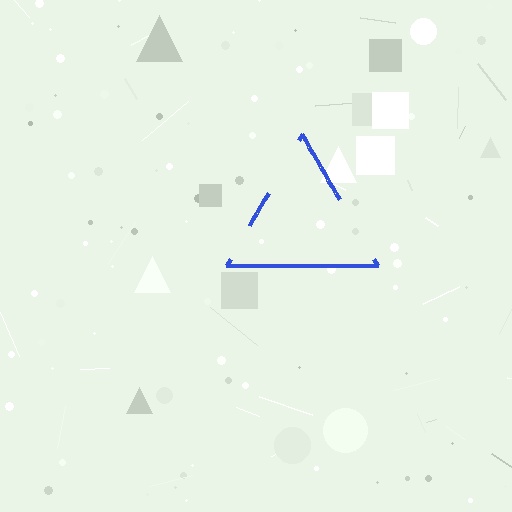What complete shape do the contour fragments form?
The contour fragments form a triangle.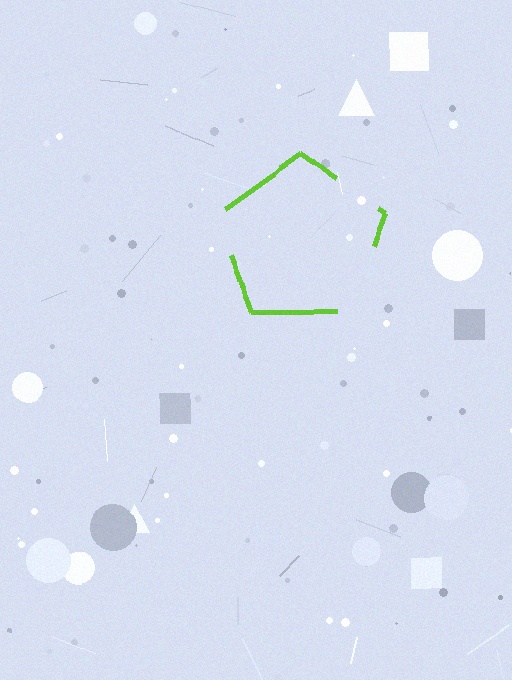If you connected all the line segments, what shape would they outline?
They would outline a pentagon.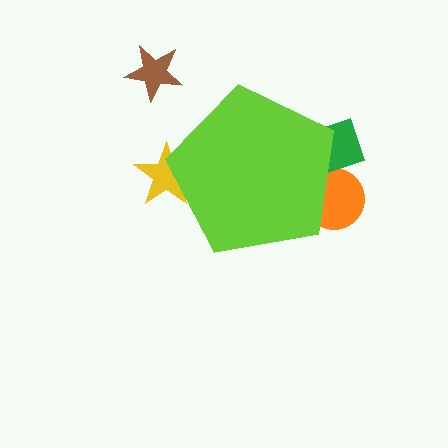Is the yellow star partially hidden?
Yes, the yellow star is partially hidden behind the lime pentagon.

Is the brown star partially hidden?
No, the brown star is fully visible.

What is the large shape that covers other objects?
A lime pentagon.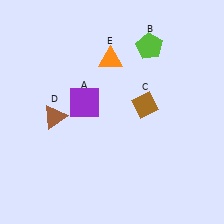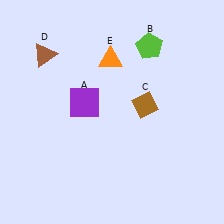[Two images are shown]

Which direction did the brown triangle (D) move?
The brown triangle (D) moved up.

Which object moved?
The brown triangle (D) moved up.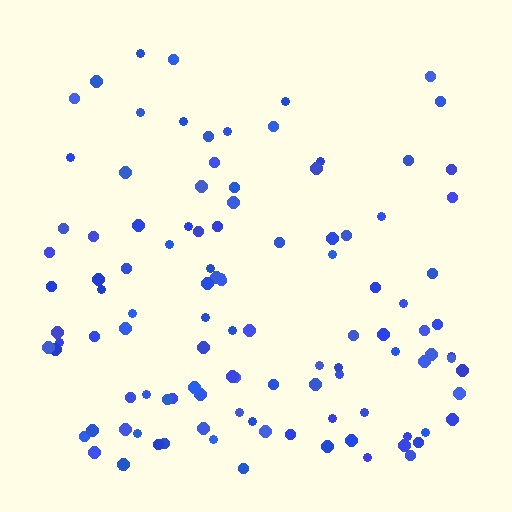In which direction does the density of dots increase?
From top to bottom, with the bottom side densest.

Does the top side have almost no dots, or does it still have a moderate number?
Still a moderate number, just noticeably fewer than the bottom.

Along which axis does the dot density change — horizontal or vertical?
Vertical.